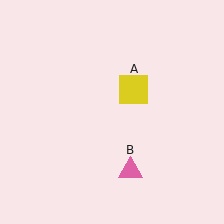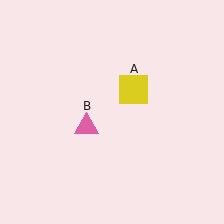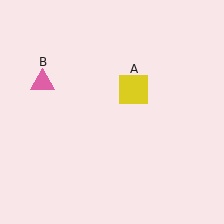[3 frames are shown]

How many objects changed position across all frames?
1 object changed position: pink triangle (object B).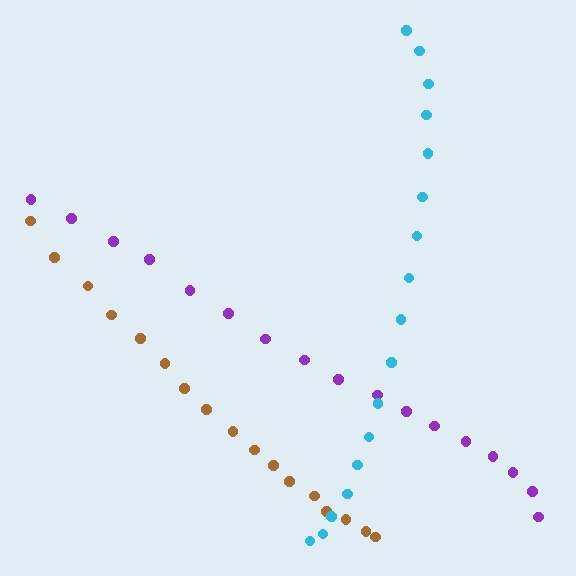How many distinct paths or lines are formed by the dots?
There are 3 distinct paths.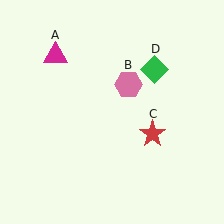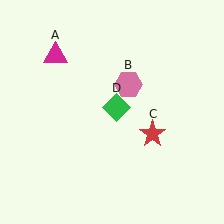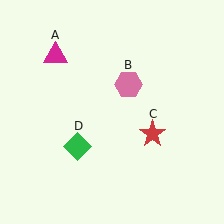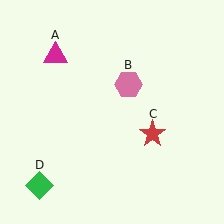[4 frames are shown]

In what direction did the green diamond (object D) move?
The green diamond (object D) moved down and to the left.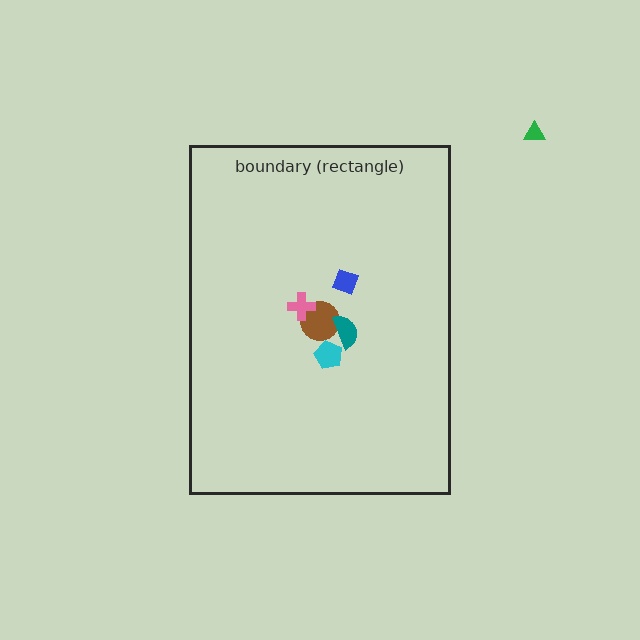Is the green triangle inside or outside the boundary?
Outside.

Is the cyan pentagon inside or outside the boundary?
Inside.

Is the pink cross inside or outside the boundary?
Inside.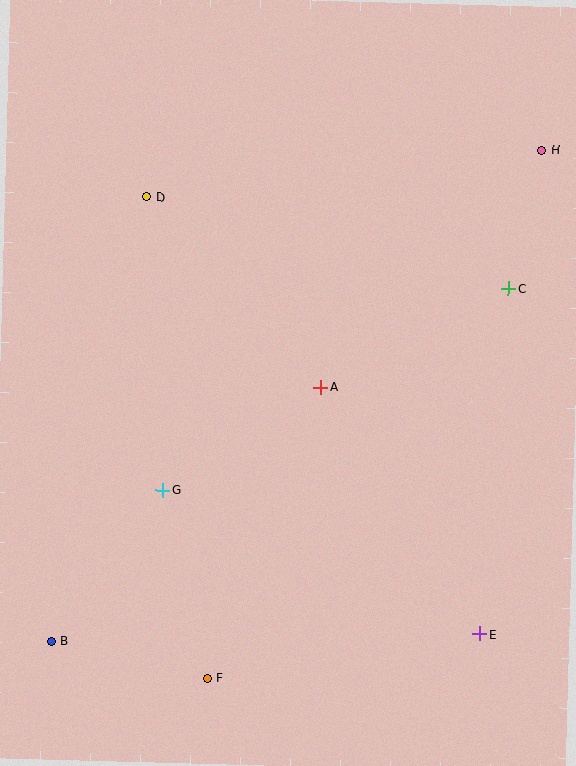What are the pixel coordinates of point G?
Point G is at (163, 490).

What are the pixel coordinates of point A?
Point A is at (321, 387).